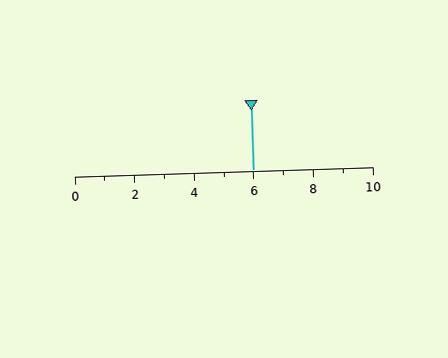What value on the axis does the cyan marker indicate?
The marker indicates approximately 6.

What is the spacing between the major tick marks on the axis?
The major ticks are spaced 2 apart.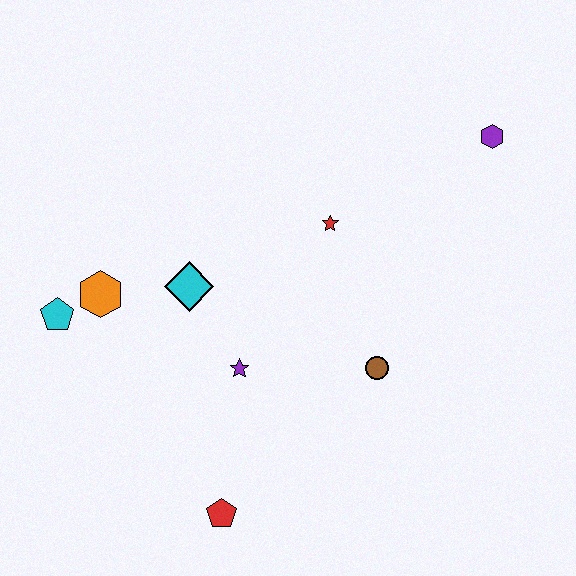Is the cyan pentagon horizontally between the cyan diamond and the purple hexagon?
No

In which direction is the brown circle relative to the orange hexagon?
The brown circle is to the right of the orange hexagon.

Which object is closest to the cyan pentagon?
The orange hexagon is closest to the cyan pentagon.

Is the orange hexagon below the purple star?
No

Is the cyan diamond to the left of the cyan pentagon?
No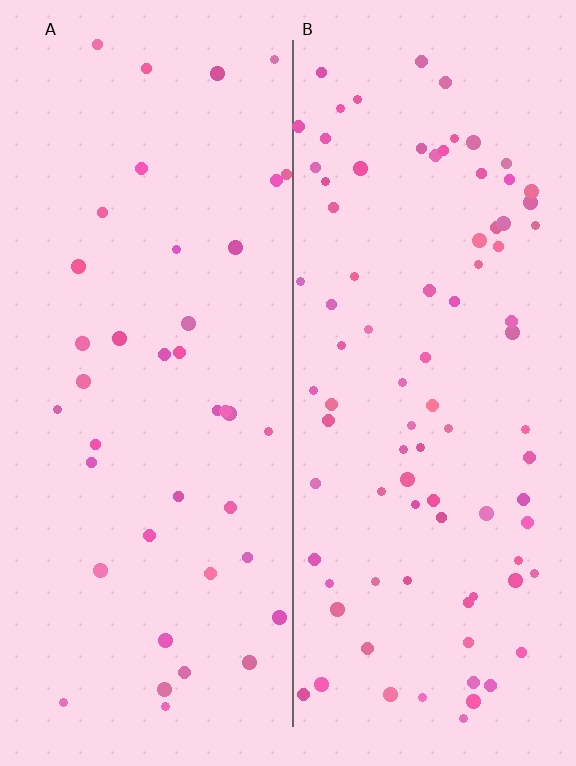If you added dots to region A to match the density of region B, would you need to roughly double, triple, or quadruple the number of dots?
Approximately double.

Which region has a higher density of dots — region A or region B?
B (the right).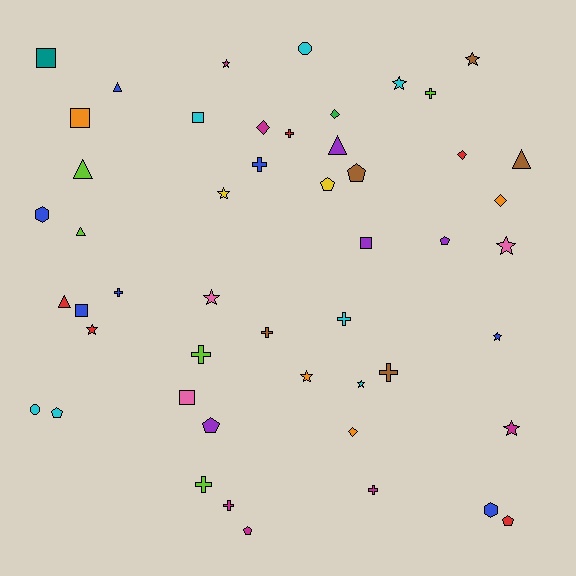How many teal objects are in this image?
There is 1 teal object.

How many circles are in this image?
There are 2 circles.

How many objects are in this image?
There are 50 objects.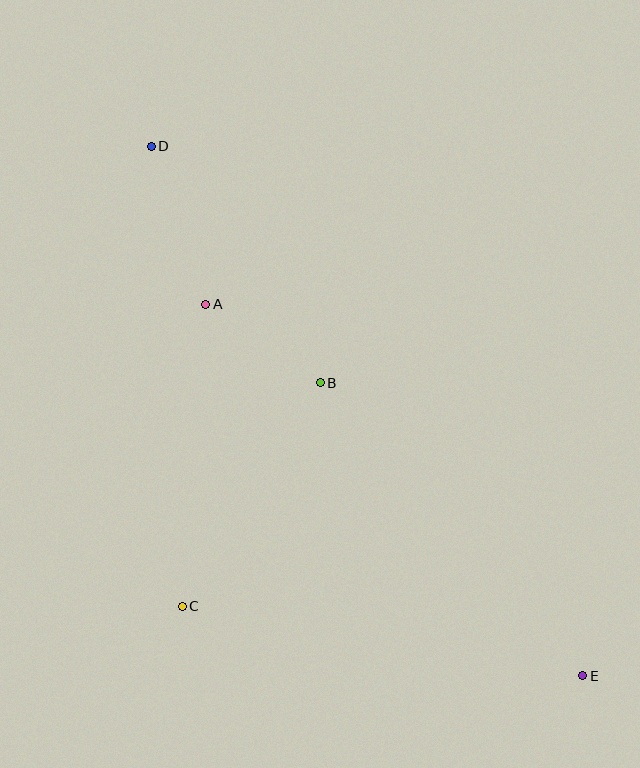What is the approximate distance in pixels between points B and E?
The distance between B and E is approximately 394 pixels.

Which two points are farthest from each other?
Points D and E are farthest from each other.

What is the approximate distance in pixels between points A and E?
The distance between A and E is approximately 529 pixels.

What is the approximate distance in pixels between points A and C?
The distance between A and C is approximately 303 pixels.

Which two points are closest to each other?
Points A and B are closest to each other.